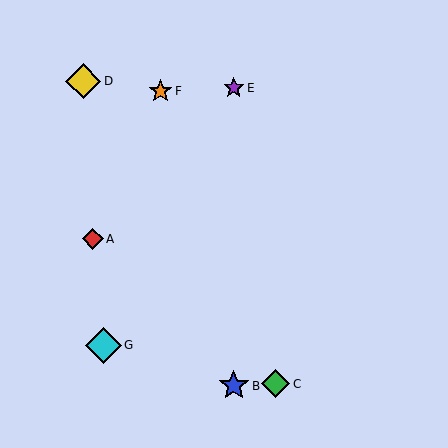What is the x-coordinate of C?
Object C is at x≈276.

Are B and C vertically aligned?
No, B is at x≈234 and C is at x≈276.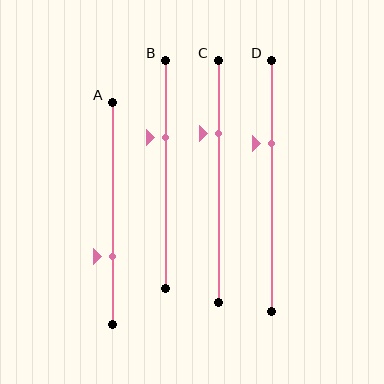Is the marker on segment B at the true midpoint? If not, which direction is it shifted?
No, the marker on segment B is shifted upward by about 16% of the segment length.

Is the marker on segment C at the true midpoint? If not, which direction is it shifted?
No, the marker on segment C is shifted upward by about 20% of the segment length.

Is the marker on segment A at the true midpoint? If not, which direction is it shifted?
No, the marker on segment A is shifted downward by about 20% of the segment length.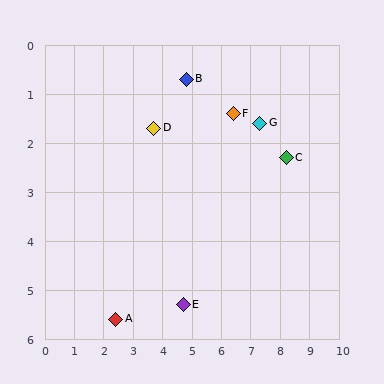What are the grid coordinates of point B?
Point B is at approximately (4.8, 0.7).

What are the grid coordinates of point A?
Point A is at approximately (2.4, 5.6).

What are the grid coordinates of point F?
Point F is at approximately (6.4, 1.4).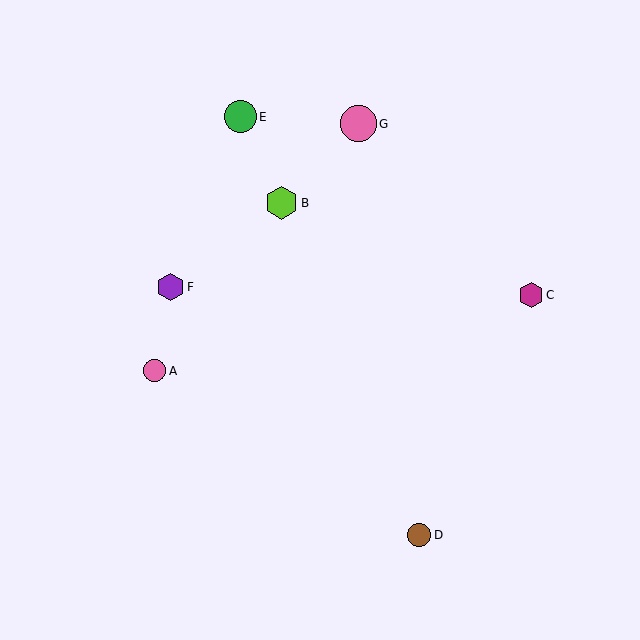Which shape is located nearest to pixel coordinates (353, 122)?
The pink circle (labeled G) at (358, 124) is nearest to that location.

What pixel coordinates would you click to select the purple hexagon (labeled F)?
Click at (171, 287) to select the purple hexagon F.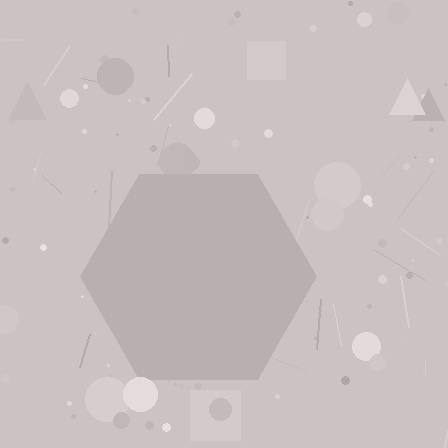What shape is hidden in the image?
A hexagon is hidden in the image.